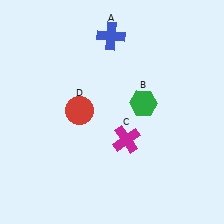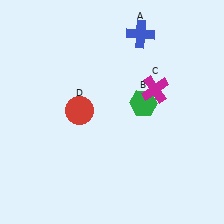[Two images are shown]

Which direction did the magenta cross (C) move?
The magenta cross (C) moved up.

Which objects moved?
The objects that moved are: the blue cross (A), the magenta cross (C).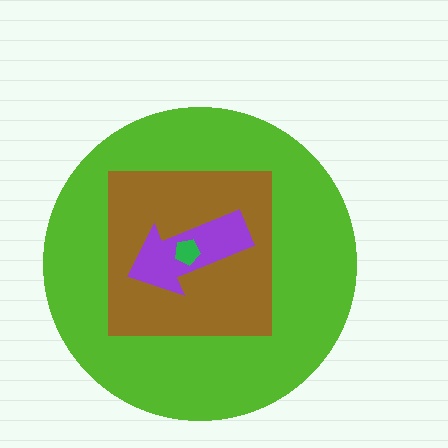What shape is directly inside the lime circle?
The brown square.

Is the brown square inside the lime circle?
Yes.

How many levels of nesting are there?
4.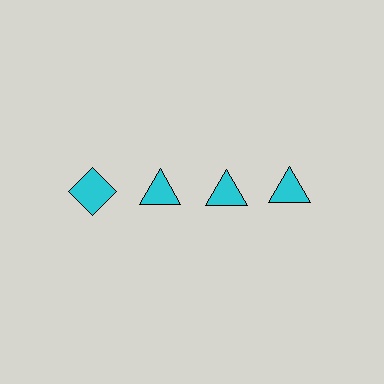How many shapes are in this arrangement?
There are 4 shapes arranged in a grid pattern.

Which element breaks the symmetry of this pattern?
The cyan diamond in the top row, leftmost column breaks the symmetry. All other shapes are cyan triangles.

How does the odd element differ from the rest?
It has a different shape: diamond instead of triangle.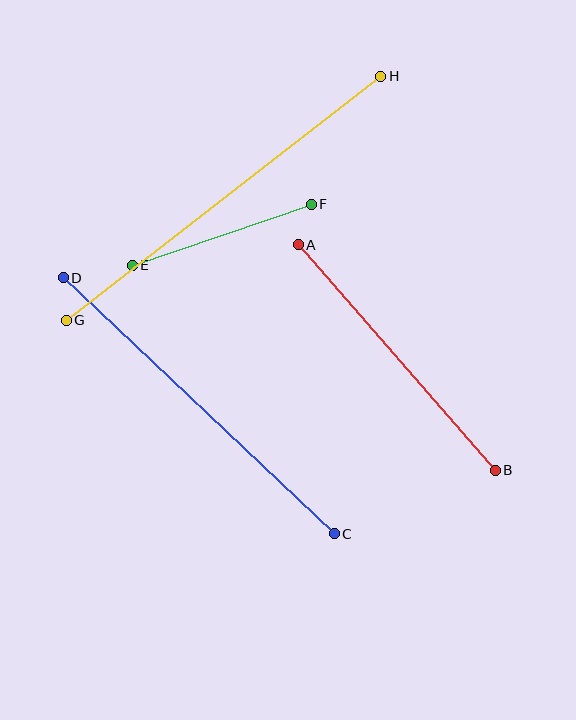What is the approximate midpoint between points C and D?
The midpoint is at approximately (199, 406) pixels.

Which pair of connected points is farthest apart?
Points G and H are farthest apart.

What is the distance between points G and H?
The distance is approximately 398 pixels.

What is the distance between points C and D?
The distance is approximately 373 pixels.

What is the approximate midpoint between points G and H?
The midpoint is at approximately (223, 198) pixels.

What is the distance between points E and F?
The distance is approximately 189 pixels.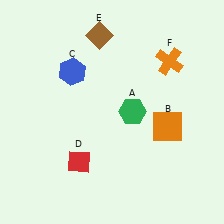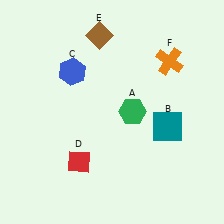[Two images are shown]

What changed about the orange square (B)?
In Image 1, B is orange. In Image 2, it changed to teal.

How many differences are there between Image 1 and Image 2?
There is 1 difference between the two images.